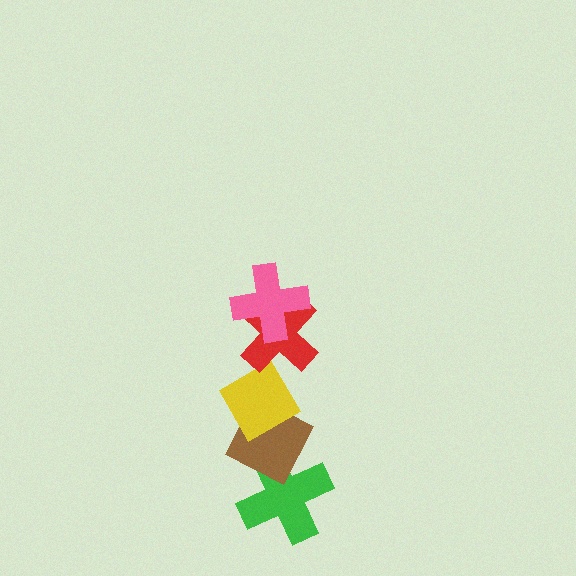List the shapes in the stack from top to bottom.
From top to bottom: the pink cross, the red cross, the yellow diamond, the brown diamond, the green cross.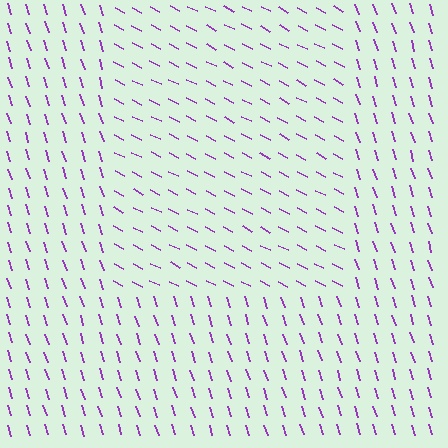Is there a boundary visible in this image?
Yes, there is a texture boundary formed by a change in line orientation.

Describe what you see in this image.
The image is filled with small purple line segments. A rectangle region in the image has lines oriented differently from the surrounding lines, creating a visible texture boundary.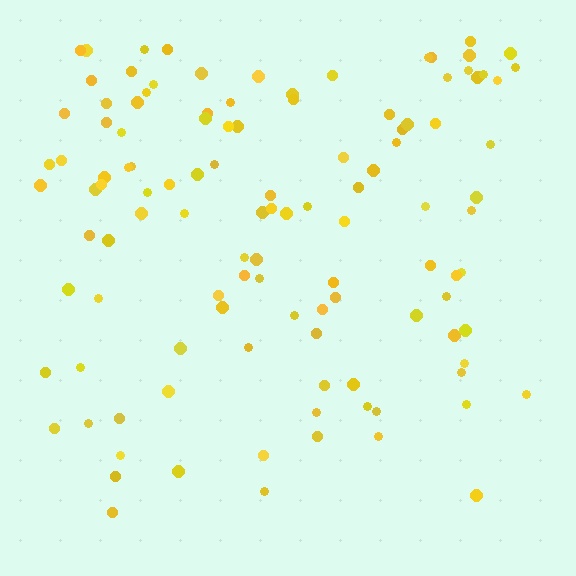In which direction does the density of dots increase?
From bottom to top, with the top side densest.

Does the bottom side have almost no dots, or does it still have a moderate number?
Still a moderate number, just noticeably fewer than the top.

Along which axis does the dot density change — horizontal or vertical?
Vertical.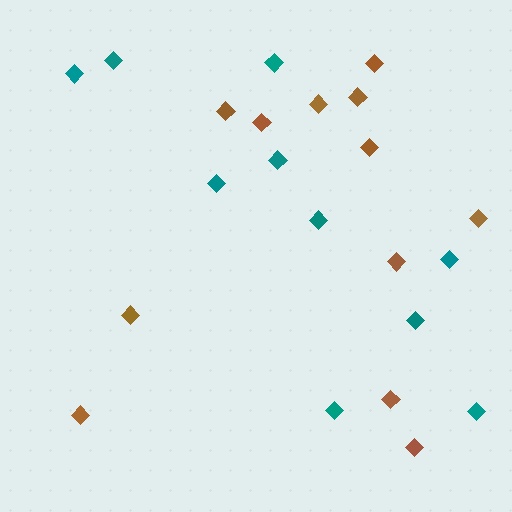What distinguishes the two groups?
There are 2 groups: one group of brown diamonds (12) and one group of teal diamonds (10).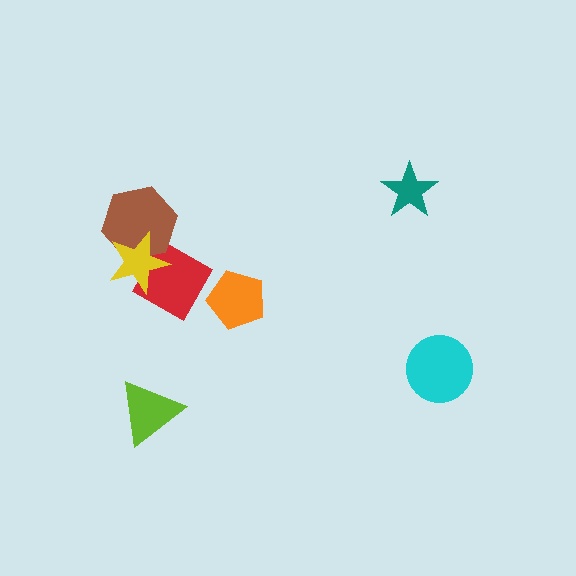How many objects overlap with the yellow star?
2 objects overlap with the yellow star.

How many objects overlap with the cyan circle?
0 objects overlap with the cyan circle.